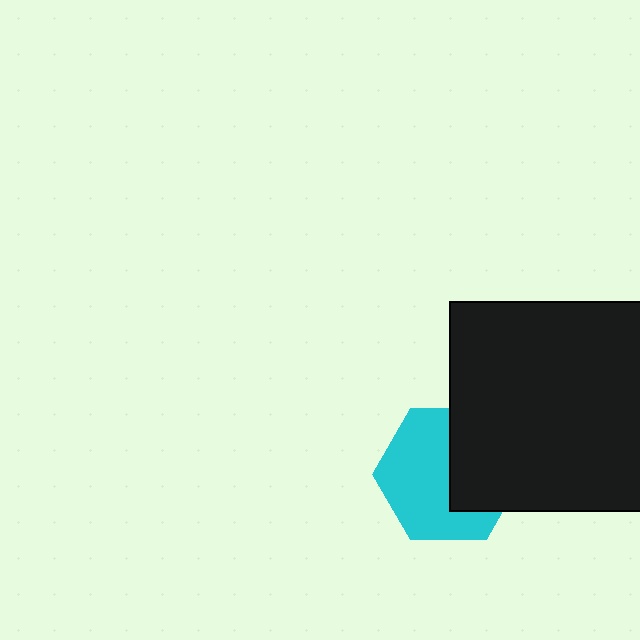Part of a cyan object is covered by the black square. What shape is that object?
It is a hexagon.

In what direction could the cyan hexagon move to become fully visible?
The cyan hexagon could move left. That would shift it out from behind the black square entirely.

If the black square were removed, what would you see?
You would see the complete cyan hexagon.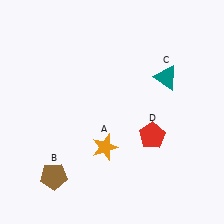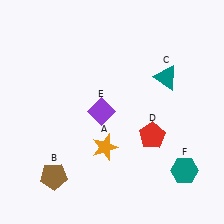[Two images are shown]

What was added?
A purple diamond (E), a teal hexagon (F) were added in Image 2.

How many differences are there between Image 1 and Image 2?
There are 2 differences between the two images.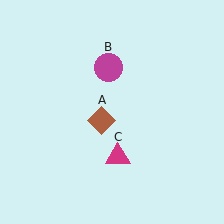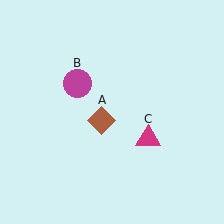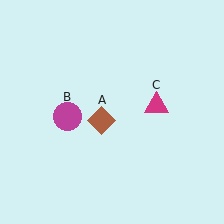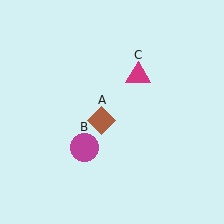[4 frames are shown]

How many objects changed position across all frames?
2 objects changed position: magenta circle (object B), magenta triangle (object C).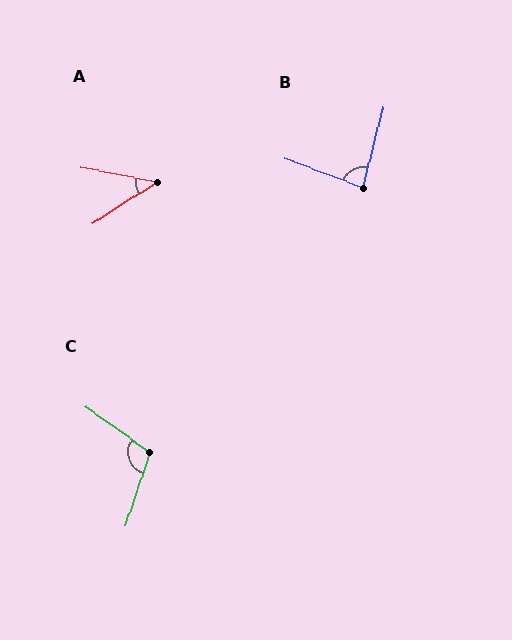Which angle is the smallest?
A, at approximately 43 degrees.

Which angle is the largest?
C, at approximately 107 degrees.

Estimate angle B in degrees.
Approximately 83 degrees.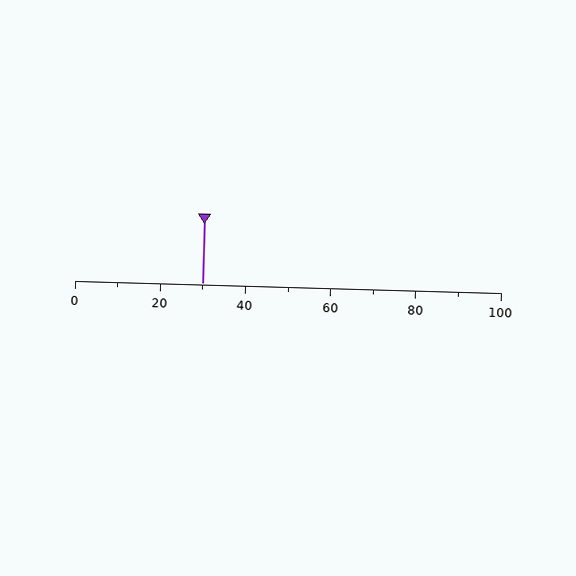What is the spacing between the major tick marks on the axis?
The major ticks are spaced 20 apart.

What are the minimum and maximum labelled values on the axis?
The axis runs from 0 to 100.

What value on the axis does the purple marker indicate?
The marker indicates approximately 30.